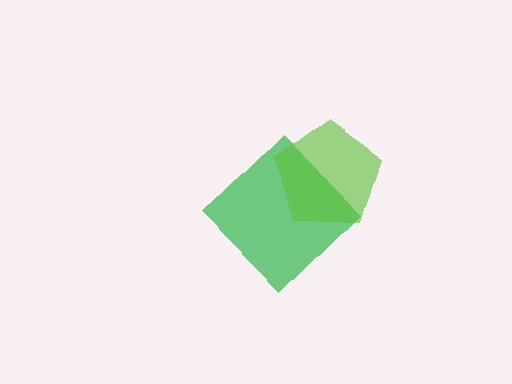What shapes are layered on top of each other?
The layered shapes are: a green diamond, a lime pentagon.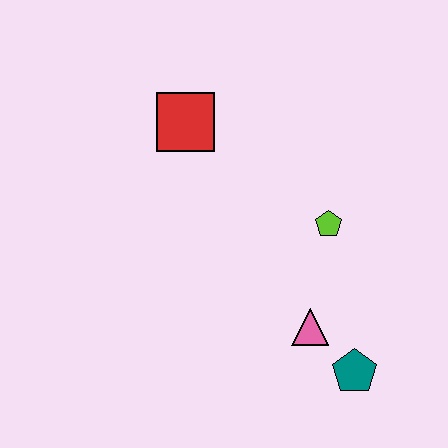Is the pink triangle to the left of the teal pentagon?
Yes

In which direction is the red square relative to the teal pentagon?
The red square is above the teal pentagon.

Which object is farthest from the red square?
The teal pentagon is farthest from the red square.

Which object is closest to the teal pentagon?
The pink triangle is closest to the teal pentagon.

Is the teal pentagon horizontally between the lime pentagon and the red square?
No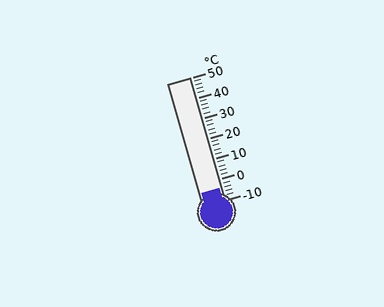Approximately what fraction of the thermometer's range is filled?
The thermometer is filled to approximately 10% of its range.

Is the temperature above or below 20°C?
The temperature is below 20°C.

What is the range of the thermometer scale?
The thermometer scale ranges from -10°C to 50°C.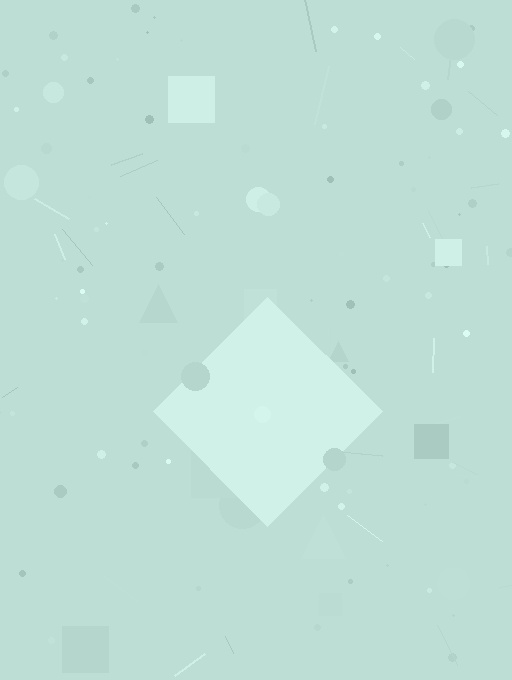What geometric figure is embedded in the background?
A diamond is embedded in the background.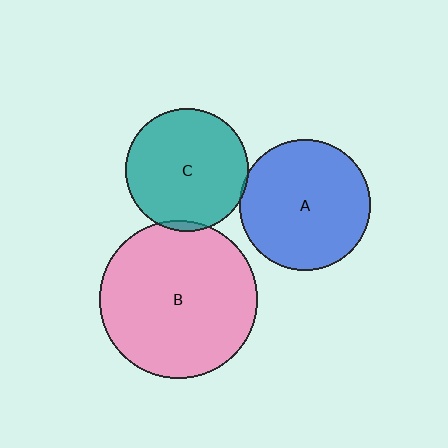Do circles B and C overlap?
Yes.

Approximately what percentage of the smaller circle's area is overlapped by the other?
Approximately 5%.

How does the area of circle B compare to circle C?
Approximately 1.6 times.